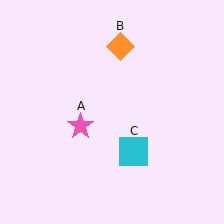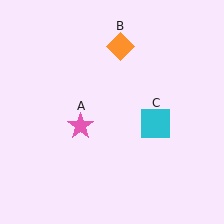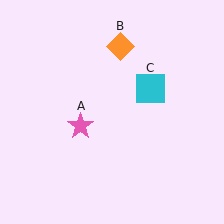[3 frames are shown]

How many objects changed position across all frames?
1 object changed position: cyan square (object C).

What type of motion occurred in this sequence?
The cyan square (object C) rotated counterclockwise around the center of the scene.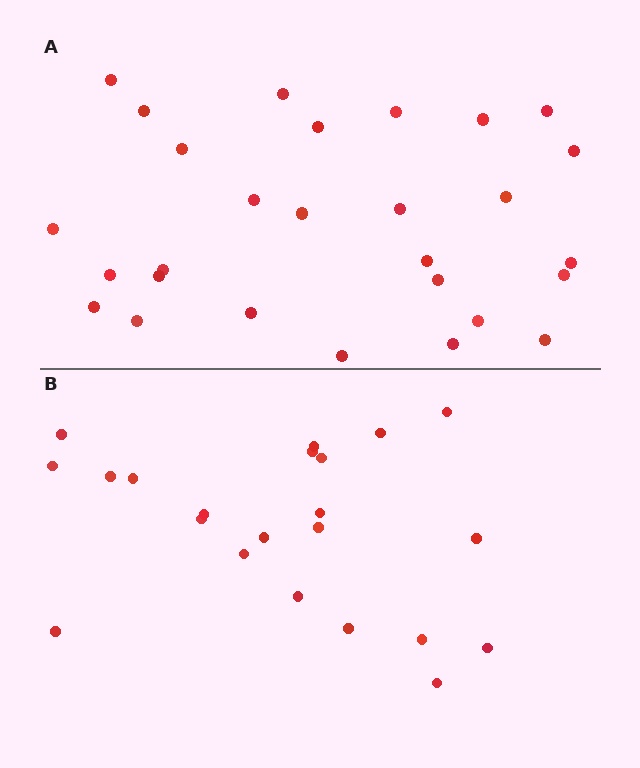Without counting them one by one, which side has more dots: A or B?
Region A (the top region) has more dots.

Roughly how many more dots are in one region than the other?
Region A has about 6 more dots than region B.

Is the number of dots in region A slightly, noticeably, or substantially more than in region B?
Region A has noticeably more, but not dramatically so. The ratio is roughly 1.3 to 1.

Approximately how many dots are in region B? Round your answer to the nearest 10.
About 20 dots. (The exact count is 22, which rounds to 20.)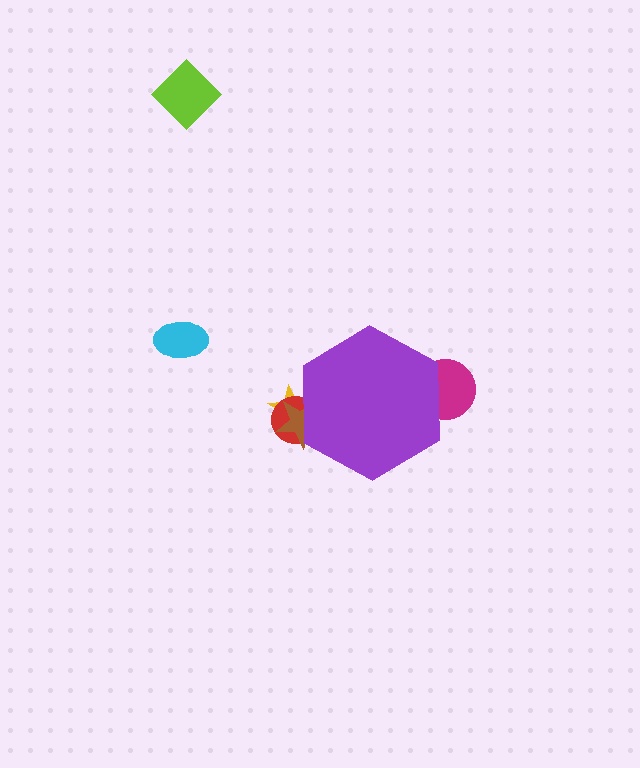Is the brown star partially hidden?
Yes, the brown star is partially hidden behind the purple hexagon.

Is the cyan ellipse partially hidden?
No, the cyan ellipse is fully visible.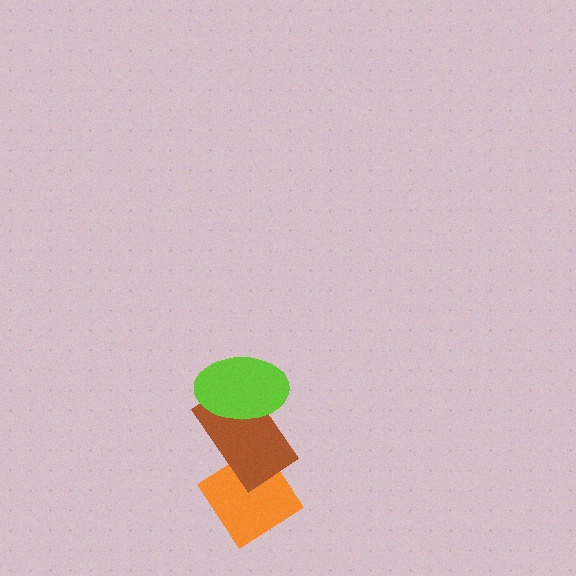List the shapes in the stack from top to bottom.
From top to bottom: the lime ellipse, the brown rectangle, the orange diamond.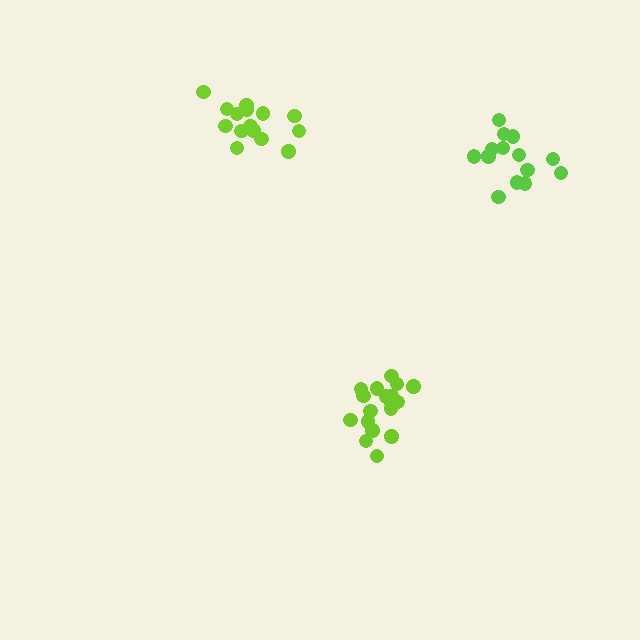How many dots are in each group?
Group 1: 18 dots, Group 2: 14 dots, Group 3: 15 dots (47 total).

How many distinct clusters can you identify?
There are 3 distinct clusters.